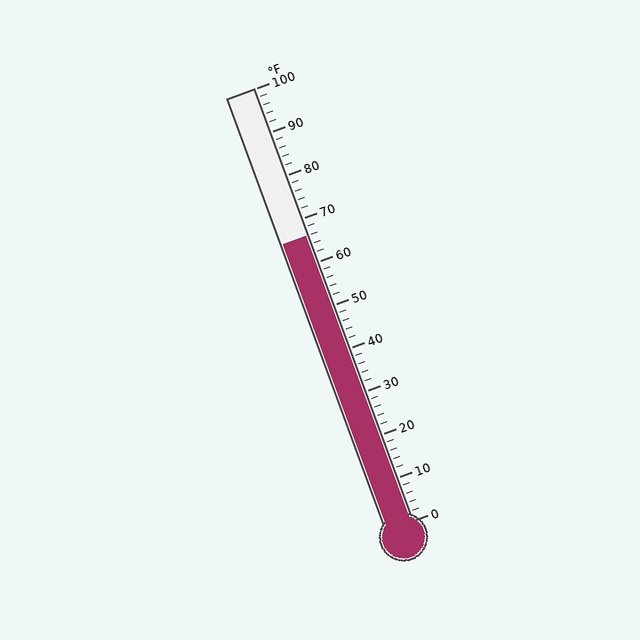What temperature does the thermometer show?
The thermometer shows approximately 66°F.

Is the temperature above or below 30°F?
The temperature is above 30°F.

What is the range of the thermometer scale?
The thermometer scale ranges from 0°F to 100°F.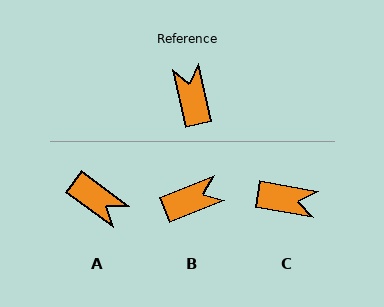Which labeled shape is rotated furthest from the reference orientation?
A, about 139 degrees away.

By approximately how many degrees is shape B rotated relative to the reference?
Approximately 82 degrees clockwise.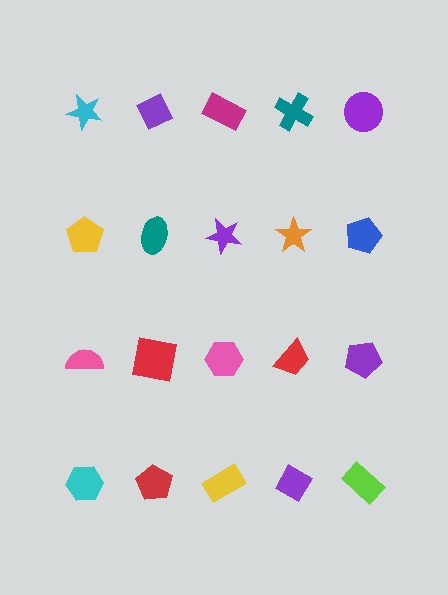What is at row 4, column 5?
A lime rectangle.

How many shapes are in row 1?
5 shapes.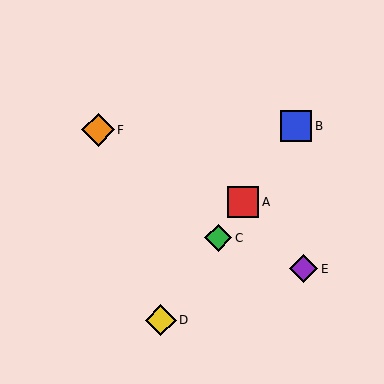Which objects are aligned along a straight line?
Objects A, B, C, D are aligned along a straight line.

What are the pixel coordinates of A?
Object A is at (243, 202).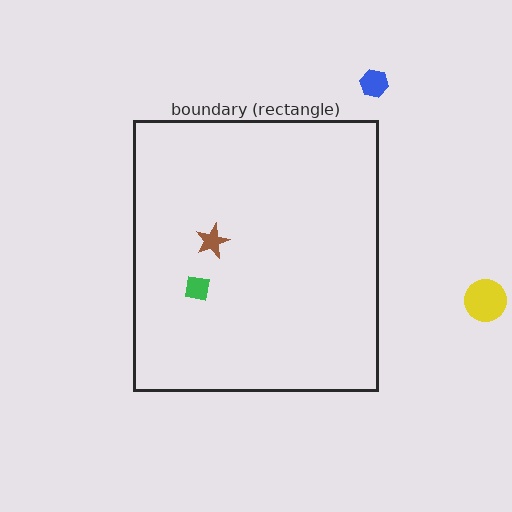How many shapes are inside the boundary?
2 inside, 2 outside.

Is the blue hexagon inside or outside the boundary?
Outside.